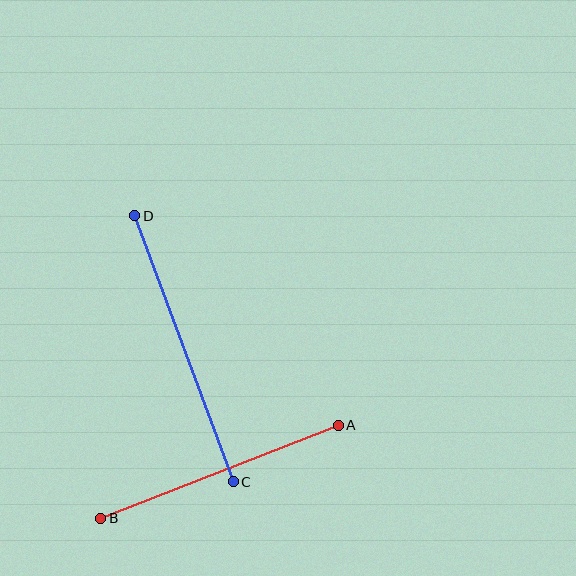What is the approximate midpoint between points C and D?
The midpoint is at approximately (184, 349) pixels.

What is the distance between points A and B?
The distance is approximately 255 pixels.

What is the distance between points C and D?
The distance is approximately 284 pixels.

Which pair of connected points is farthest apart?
Points C and D are farthest apart.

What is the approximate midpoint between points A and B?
The midpoint is at approximately (220, 472) pixels.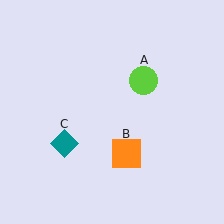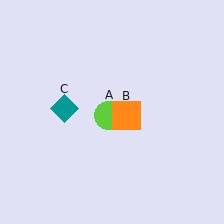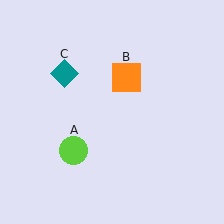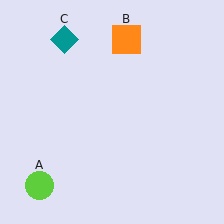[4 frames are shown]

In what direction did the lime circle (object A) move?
The lime circle (object A) moved down and to the left.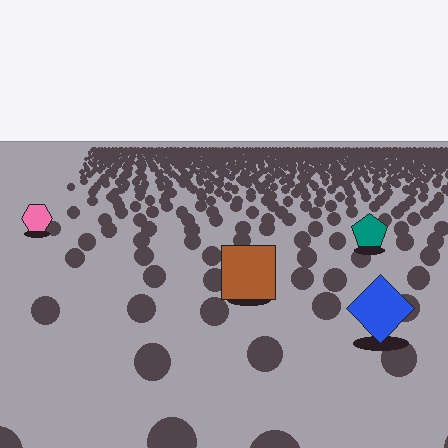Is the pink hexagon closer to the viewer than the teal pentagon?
No. The teal pentagon is closer — you can tell from the texture gradient: the ground texture is coarser near it.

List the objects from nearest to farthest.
From nearest to farthest: the blue diamond, the brown square, the teal pentagon, the pink hexagon.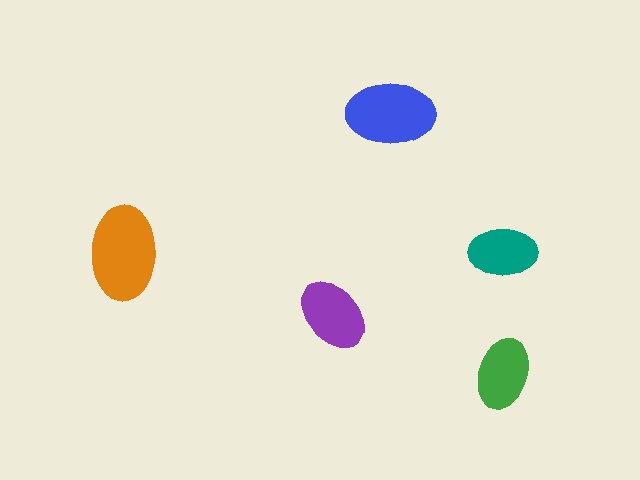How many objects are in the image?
There are 5 objects in the image.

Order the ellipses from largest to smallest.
the orange one, the blue one, the purple one, the green one, the teal one.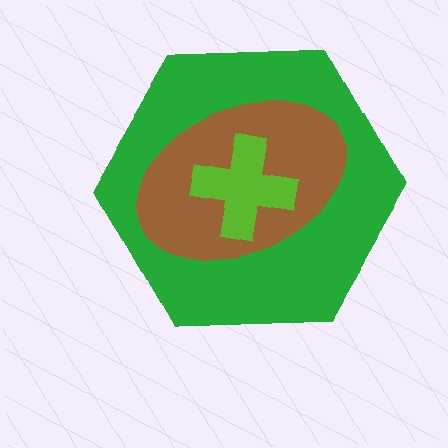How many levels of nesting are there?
3.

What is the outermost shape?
The green hexagon.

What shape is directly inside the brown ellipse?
The lime cross.